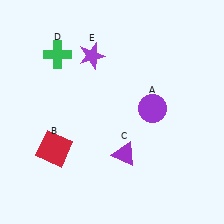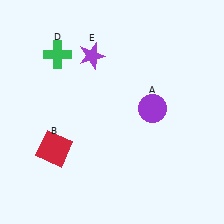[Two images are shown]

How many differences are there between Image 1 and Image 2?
There is 1 difference between the two images.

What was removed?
The purple triangle (C) was removed in Image 2.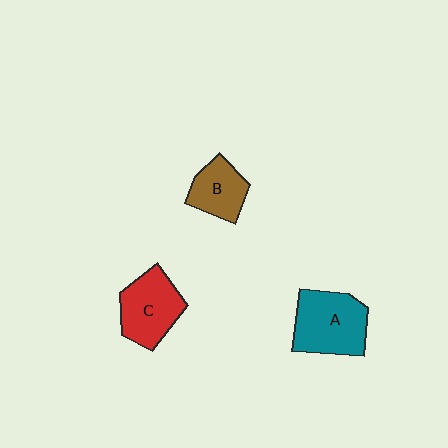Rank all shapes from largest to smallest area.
From largest to smallest: A (teal), C (red), B (brown).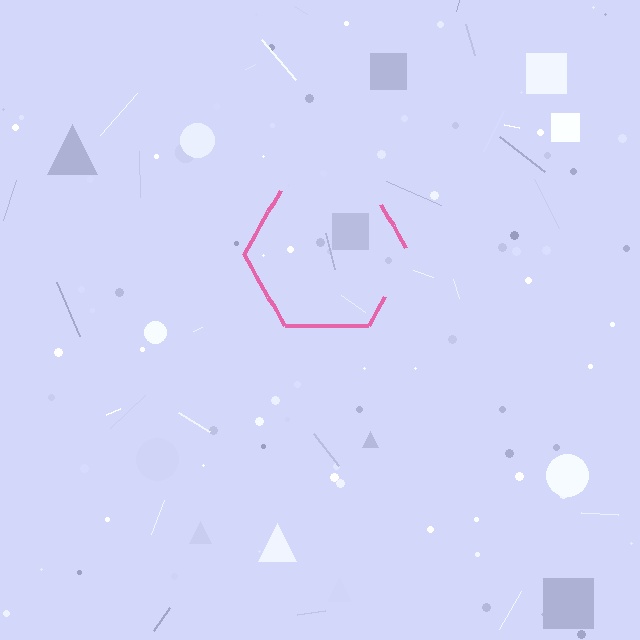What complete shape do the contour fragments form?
The contour fragments form a hexagon.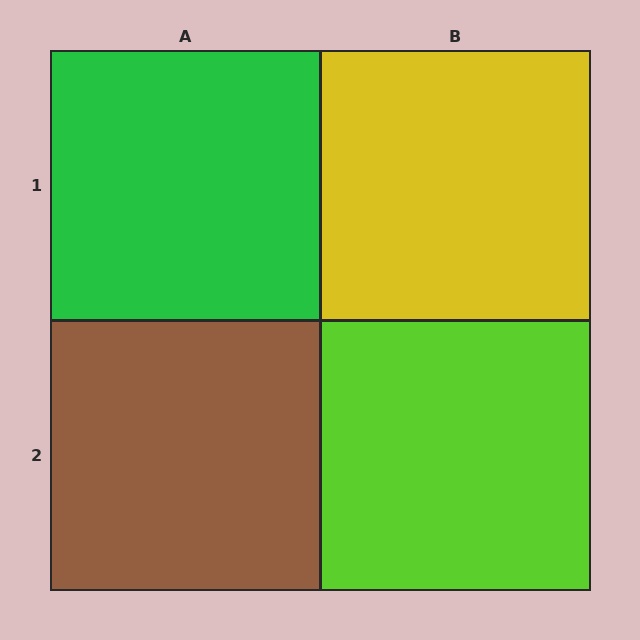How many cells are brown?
1 cell is brown.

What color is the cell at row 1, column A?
Green.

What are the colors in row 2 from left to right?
Brown, lime.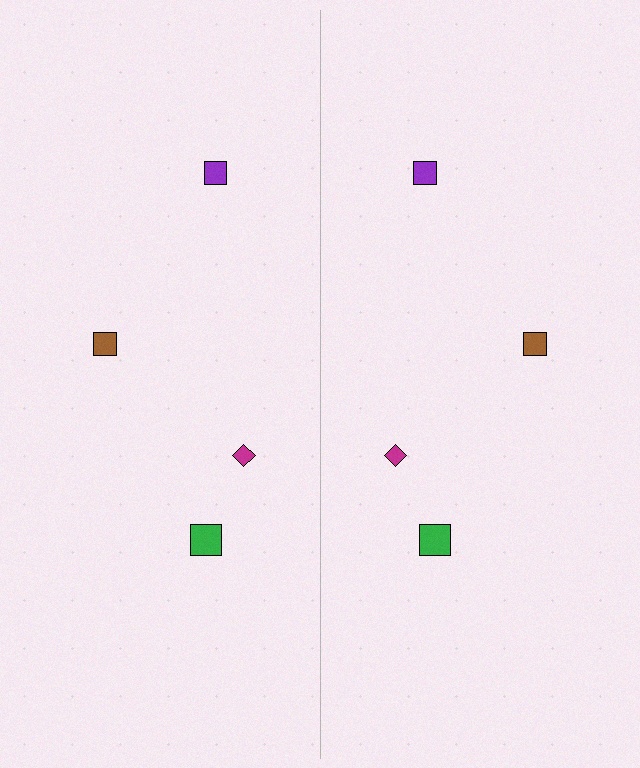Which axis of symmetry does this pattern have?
The pattern has a vertical axis of symmetry running through the center of the image.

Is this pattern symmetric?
Yes, this pattern has bilateral (reflection) symmetry.